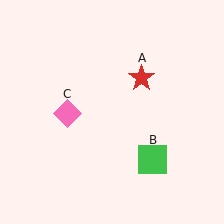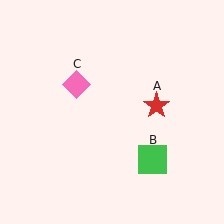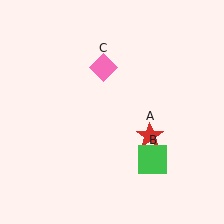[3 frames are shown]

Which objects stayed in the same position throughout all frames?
Green square (object B) remained stationary.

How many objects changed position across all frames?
2 objects changed position: red star (object A), pink diamond (object C).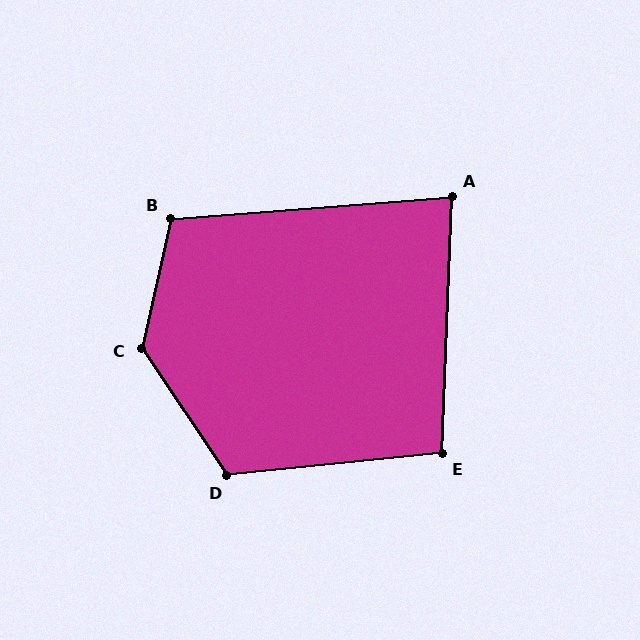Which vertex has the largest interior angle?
C, at approximately 133 degrees.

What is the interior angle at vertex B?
Approximately 107 degrees (obtuse).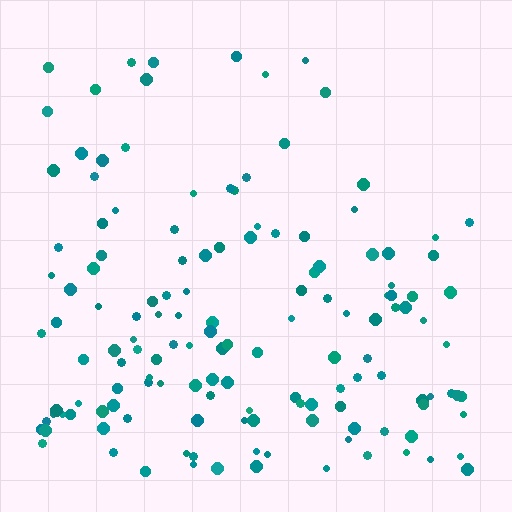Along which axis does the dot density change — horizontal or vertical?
Vertical.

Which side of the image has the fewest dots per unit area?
The top.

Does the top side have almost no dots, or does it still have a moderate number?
Still a moderate number, just noticeably fewer than the bottom.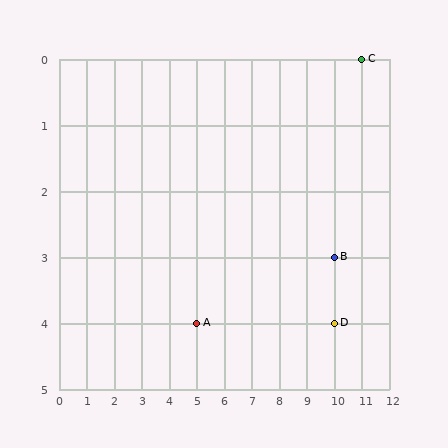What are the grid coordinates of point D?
Point D is at grid coordinates (10, 4).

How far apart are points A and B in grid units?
Points A and B are 5 columns and 1 row apart (about 5.1 grid units diagonally).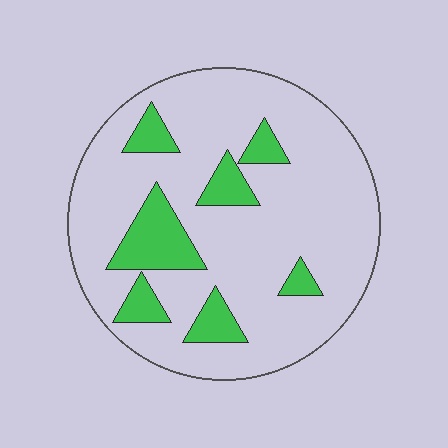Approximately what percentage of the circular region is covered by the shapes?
Approximately 20%.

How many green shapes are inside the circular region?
7.